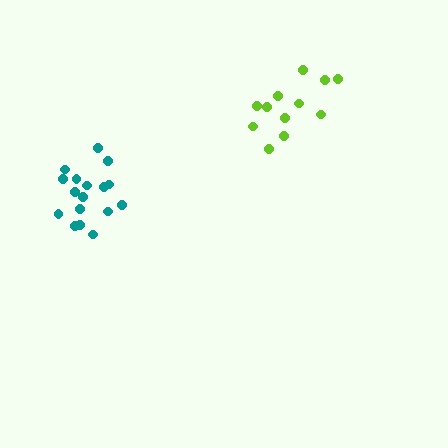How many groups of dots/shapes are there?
There are 2 groups.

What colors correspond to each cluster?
The clusters are colored: teal, lime.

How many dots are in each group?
Group 1: 17 dots, Group 2: 12 dots (29 total).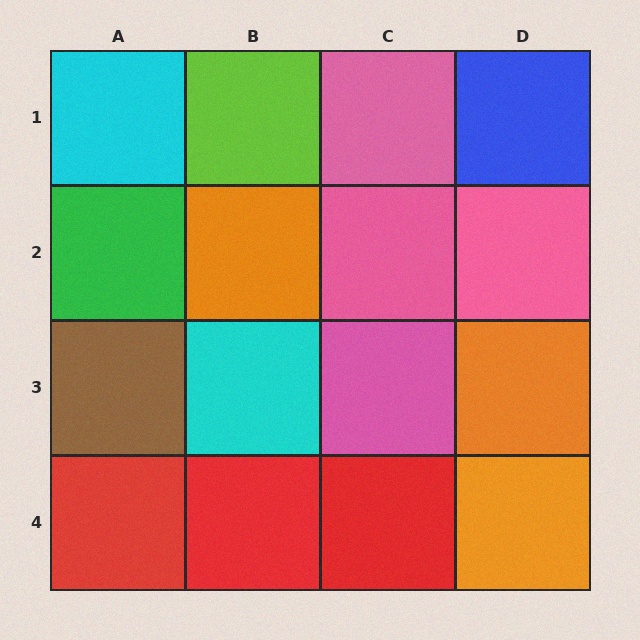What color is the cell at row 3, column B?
Cyan.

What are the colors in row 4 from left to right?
Red, red, red, orange.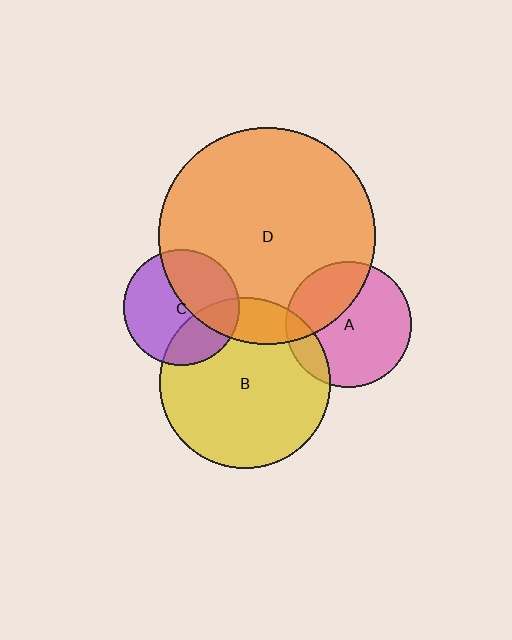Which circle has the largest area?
Circle D (orange).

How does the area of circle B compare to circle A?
Approximately 1.8 times.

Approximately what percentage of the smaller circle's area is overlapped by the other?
Approximately 15%.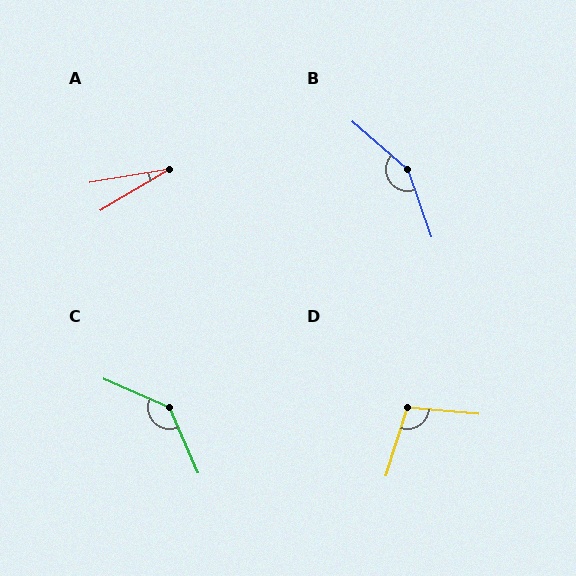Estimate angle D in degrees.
Approximately 102 degrees.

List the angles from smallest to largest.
A (22°), D (102°), C (137°), B (151°).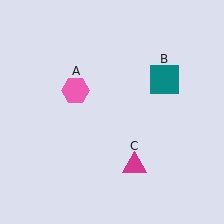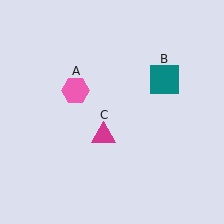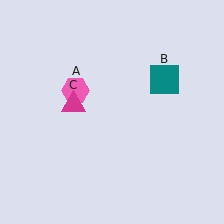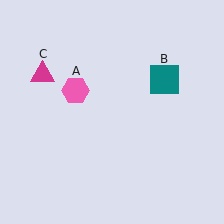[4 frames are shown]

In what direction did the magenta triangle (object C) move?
The magenta triangle (object C) moved up and to the left.